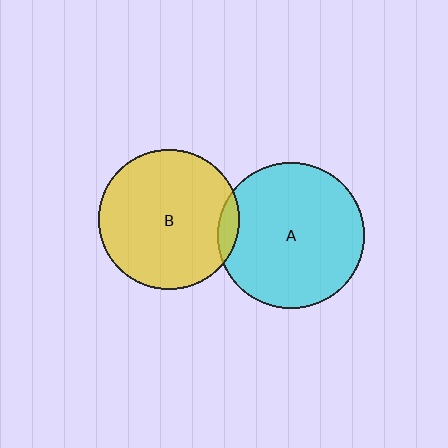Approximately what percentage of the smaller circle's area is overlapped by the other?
Approximately 5%.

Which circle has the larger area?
Circle A (cyan).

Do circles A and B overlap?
Yes.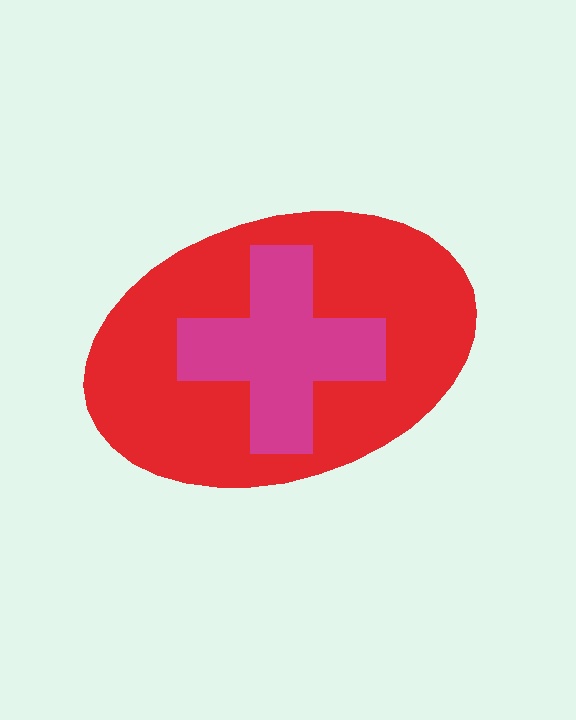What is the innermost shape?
The magenta cross.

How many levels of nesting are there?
2.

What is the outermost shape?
The red ellipse.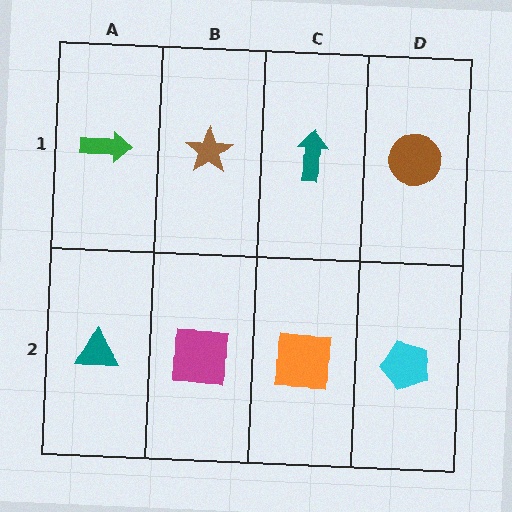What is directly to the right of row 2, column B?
An orange square.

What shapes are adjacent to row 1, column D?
A cyan pentagon (row 2, column D), a teal arrow (row 1, column C).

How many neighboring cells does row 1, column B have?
3.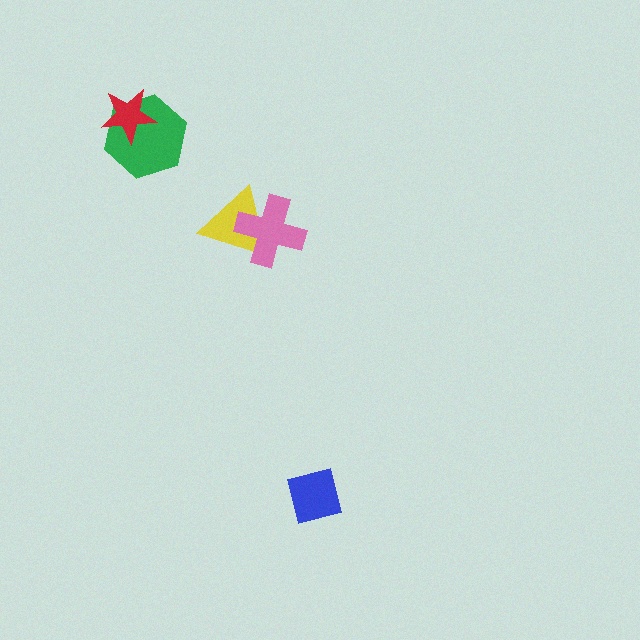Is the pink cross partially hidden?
No, no other shape covers it.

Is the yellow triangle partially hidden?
Yes, it is partially covered by another shape.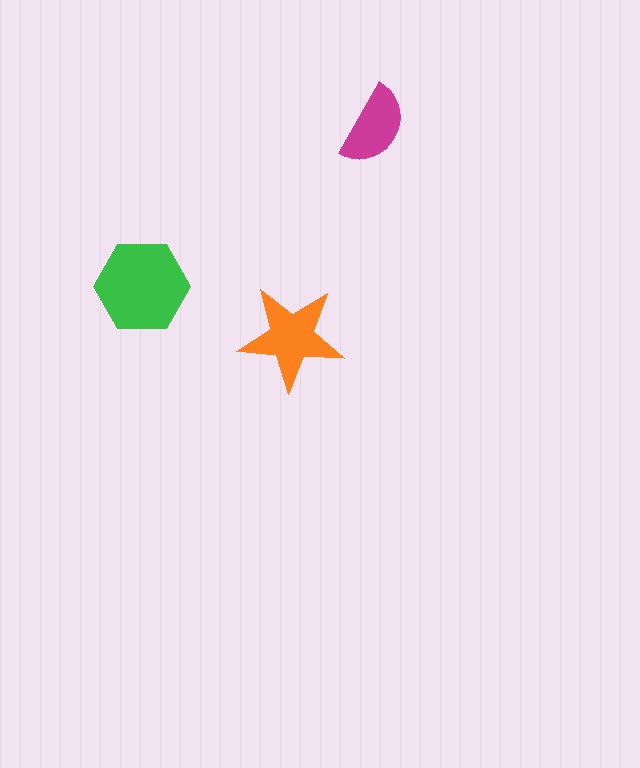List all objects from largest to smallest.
The green hexagon, the orange star, the magenta semicircle.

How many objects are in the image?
There are 3 objects in the image.